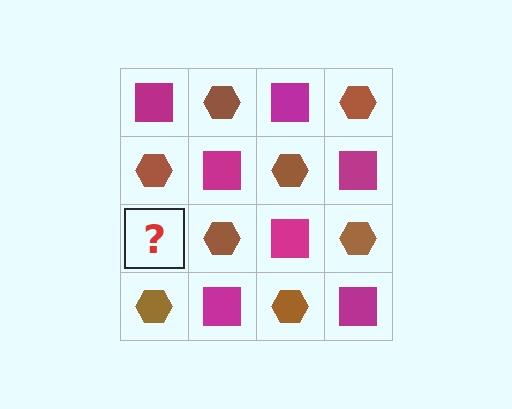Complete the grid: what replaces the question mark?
The question mark should be replaced with a magenta square.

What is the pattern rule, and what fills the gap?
The rule is that it alternates magenta square and brown hexagon in a checkerboard pattern. The gap should be filled with a magenta square.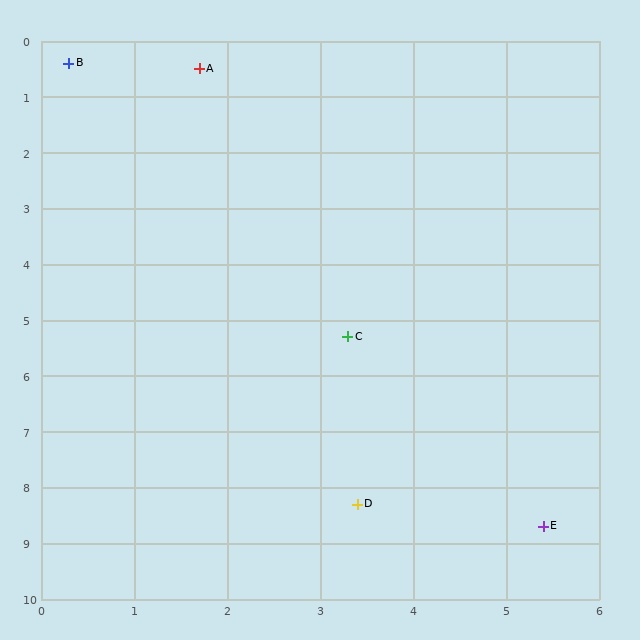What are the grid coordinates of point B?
Point B is at approximately (0.3, 0.4).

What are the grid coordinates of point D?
Point D is at approximately (3.4, 8.3).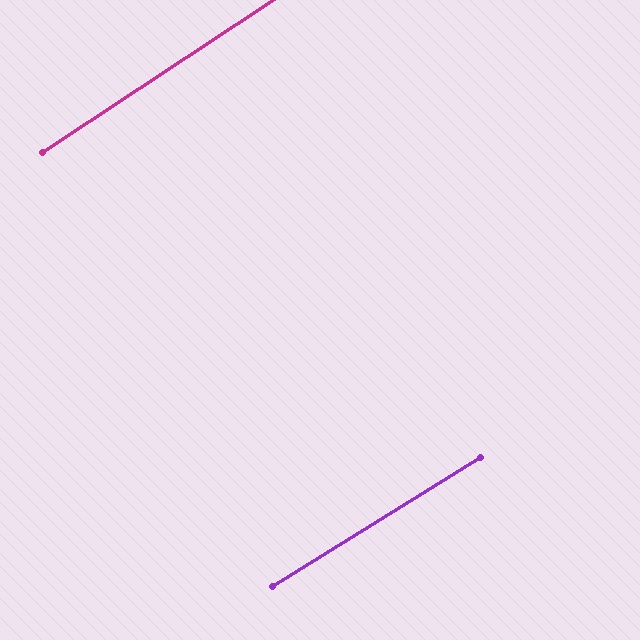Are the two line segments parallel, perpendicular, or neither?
Parallel — their directions differ by only 1.6°.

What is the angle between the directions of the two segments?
Approximately 2 degrees.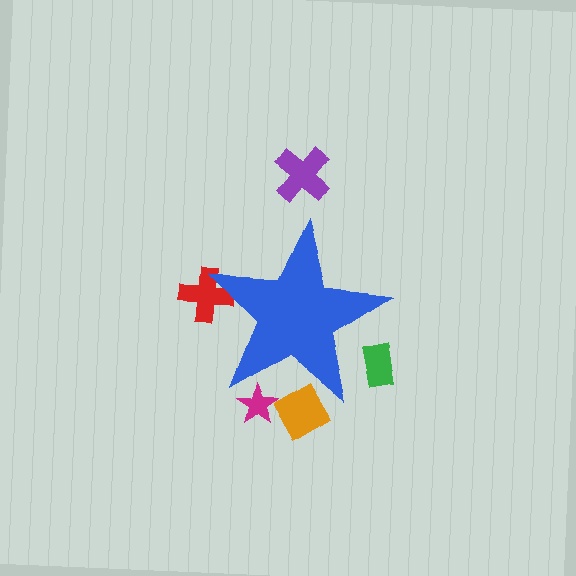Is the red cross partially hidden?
Yes, the red cross is partially hidden behind the blue star.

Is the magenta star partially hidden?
Yes, the magenta star is partially hidden behind the blue star.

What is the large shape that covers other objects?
A blue star.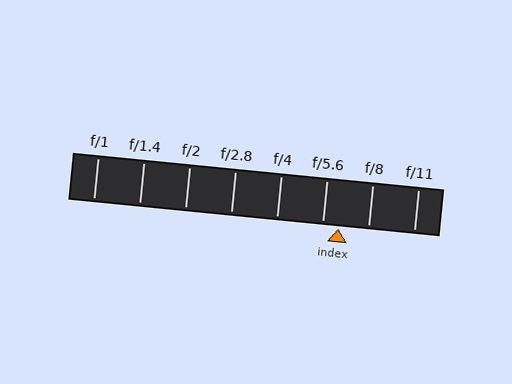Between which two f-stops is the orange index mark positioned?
The index mark is between f/5.6 and f/8.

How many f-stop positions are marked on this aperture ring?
There are 8 f-stop positions marked.